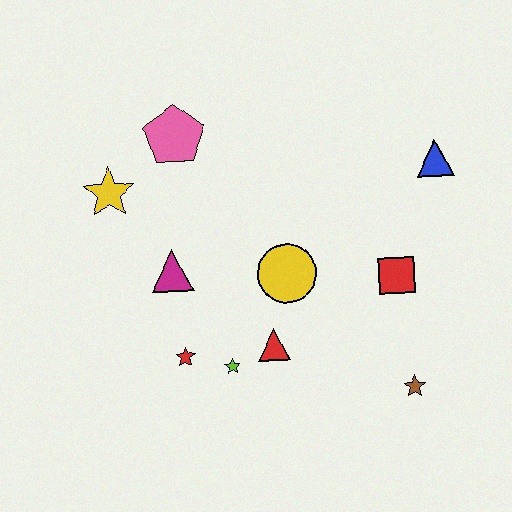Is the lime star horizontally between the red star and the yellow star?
No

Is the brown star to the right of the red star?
Yes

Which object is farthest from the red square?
The yellow star is farthest from the red square.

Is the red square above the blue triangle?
No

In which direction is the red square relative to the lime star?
The red square is to the right of the lime star.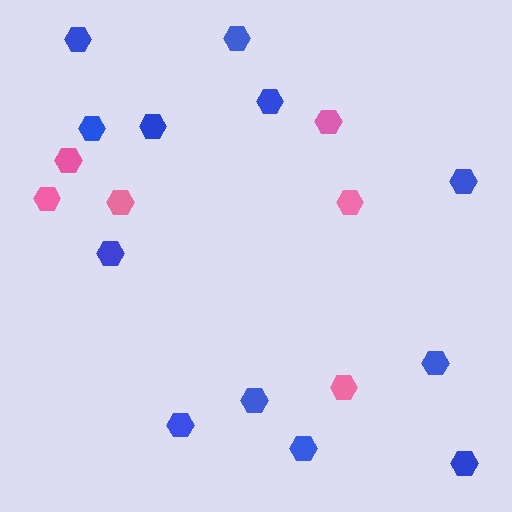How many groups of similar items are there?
There are 2 groups: one group of pink hexagons (6) and one group of blue hexagons (12).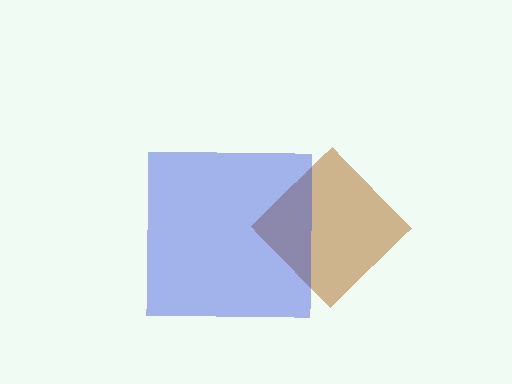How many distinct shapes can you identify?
There are 2 distinct shapes: a brown diamond, a blue square.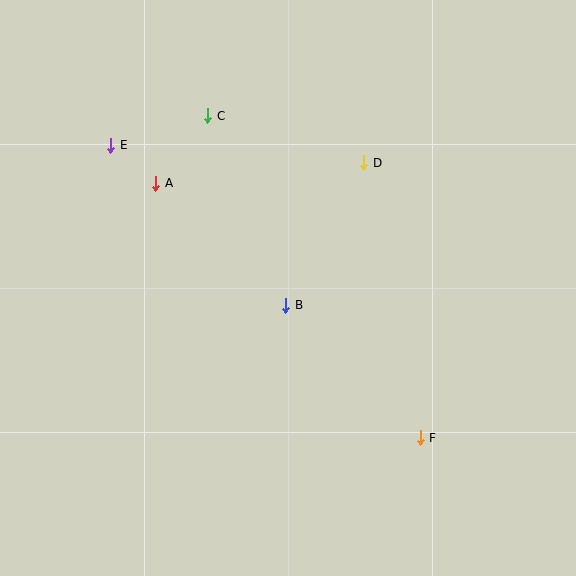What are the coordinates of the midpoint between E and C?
The midpoint between E and C is at (159, 130).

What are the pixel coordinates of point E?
Point E is at (111, 145).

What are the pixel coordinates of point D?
Point D is at (364, 163).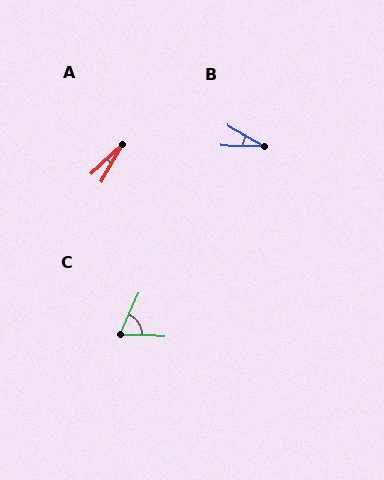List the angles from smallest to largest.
A (16°), B (28°), C (67°).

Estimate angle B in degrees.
Approximately 28 degrees.